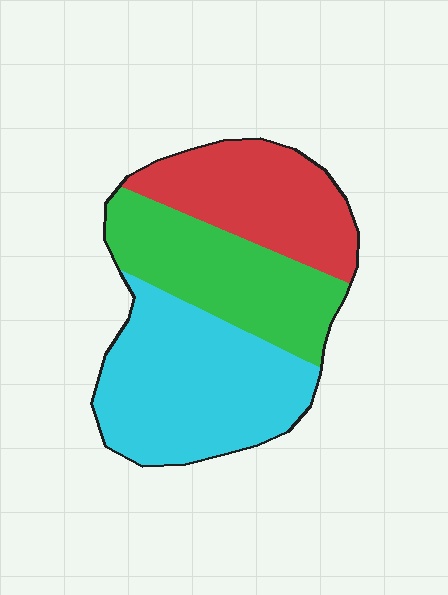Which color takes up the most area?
Cyan, at roughly 40%.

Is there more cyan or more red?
Cyan.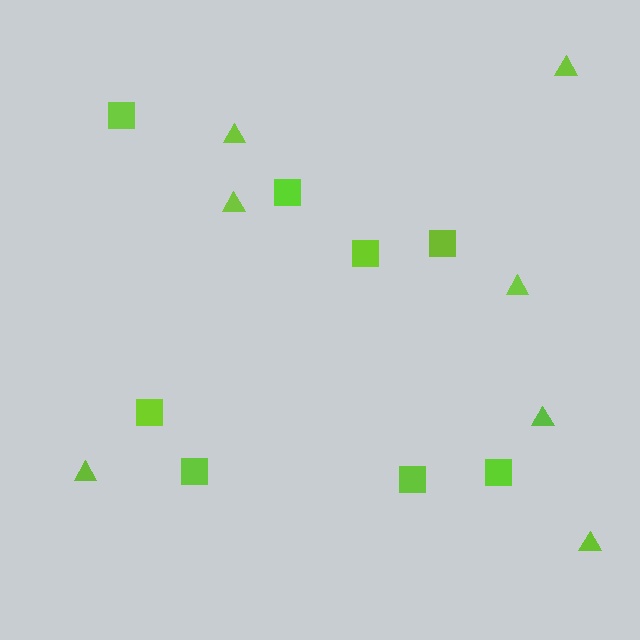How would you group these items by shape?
There are 2 groups: one group of triangles (7) and one group of squares (8).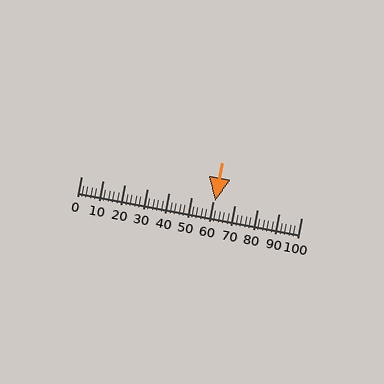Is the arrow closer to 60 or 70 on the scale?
The arrow is closer to 60.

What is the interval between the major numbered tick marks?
The major tick marks are spaced 10 units apart.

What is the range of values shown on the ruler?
The ruler shows values from 0 to 100.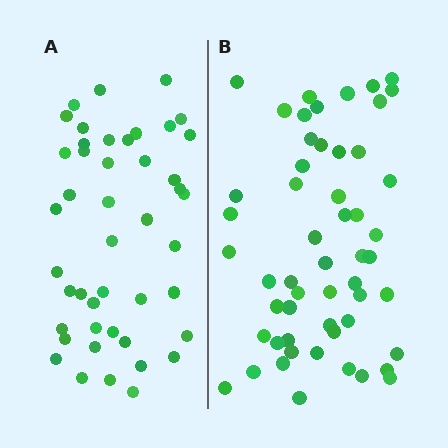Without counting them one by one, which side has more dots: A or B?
Region B (the right region) has more dots.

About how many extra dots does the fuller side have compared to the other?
Region B has roughly 8 or so more dots than region A.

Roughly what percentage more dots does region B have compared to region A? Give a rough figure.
About 20% more.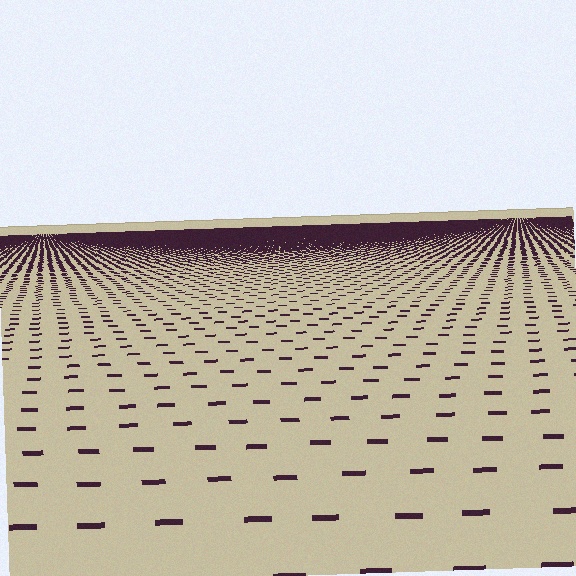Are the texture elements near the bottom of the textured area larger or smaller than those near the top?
Larger. Near the bottom, elements are closer to the viewer and appear at a bigger on-screen size.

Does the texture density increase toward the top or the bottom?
Density increases toward the top.